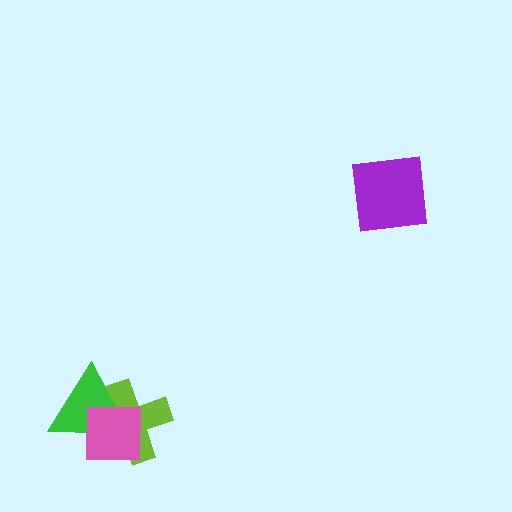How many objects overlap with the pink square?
2 objects overlap with the pink square.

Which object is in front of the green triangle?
The pink square is in front of the green triangle.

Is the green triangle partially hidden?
Yes, it is partially covered by another shape.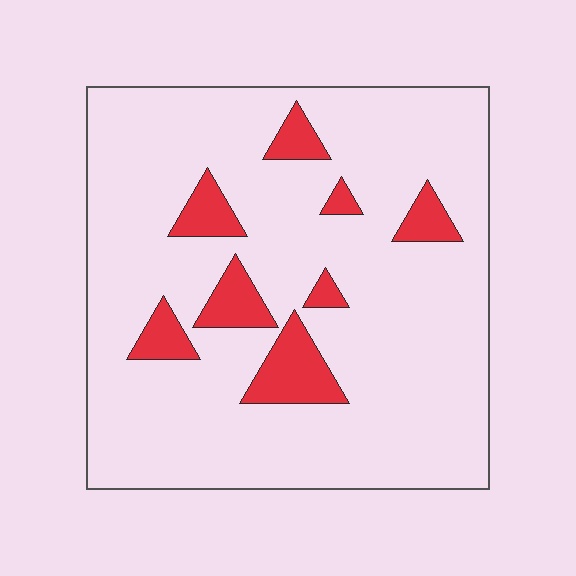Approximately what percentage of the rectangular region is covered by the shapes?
Approximately 10%.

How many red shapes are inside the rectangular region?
8.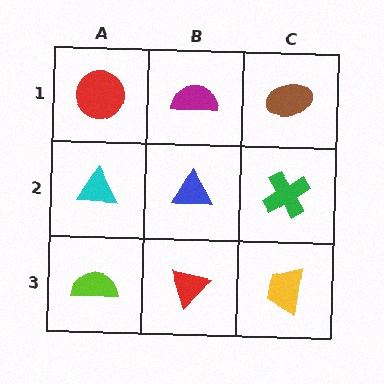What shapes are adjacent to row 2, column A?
A red circle (row 1, column A), a lime semicircle (row 3, column A), a blue triangle (row 2, column B).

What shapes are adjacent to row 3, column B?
A blue triangle (row 2, column B), a lime semicircle (row 3, column A), a yellow trapezoid (row 3, column C).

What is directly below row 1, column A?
A cyan triangle.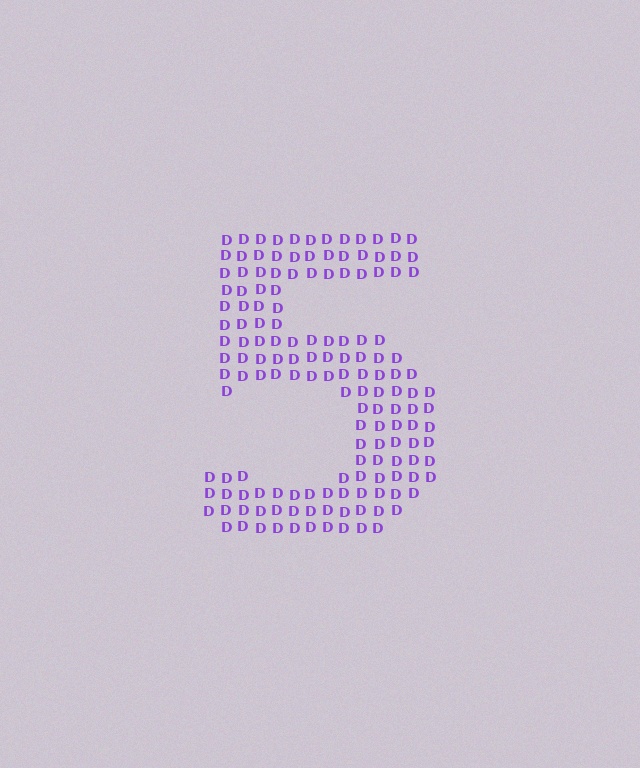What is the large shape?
The large shape is the digit 5.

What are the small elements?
The small elements are letter D's.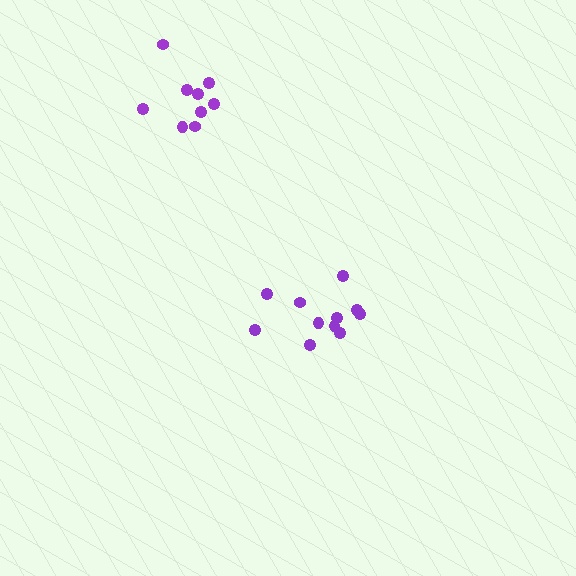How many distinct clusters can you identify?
There are 2 distinct clusters.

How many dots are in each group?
Group 1: 9 dots, Group 2: 11 dots (20 total).